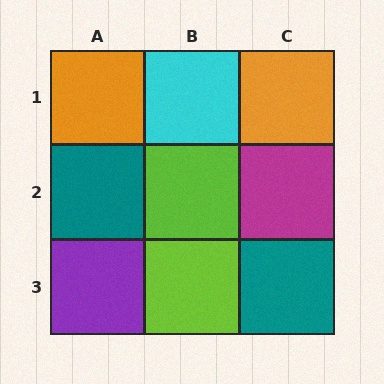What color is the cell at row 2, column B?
Lime.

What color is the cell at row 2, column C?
Magenta.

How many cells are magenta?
1 cell is magenta.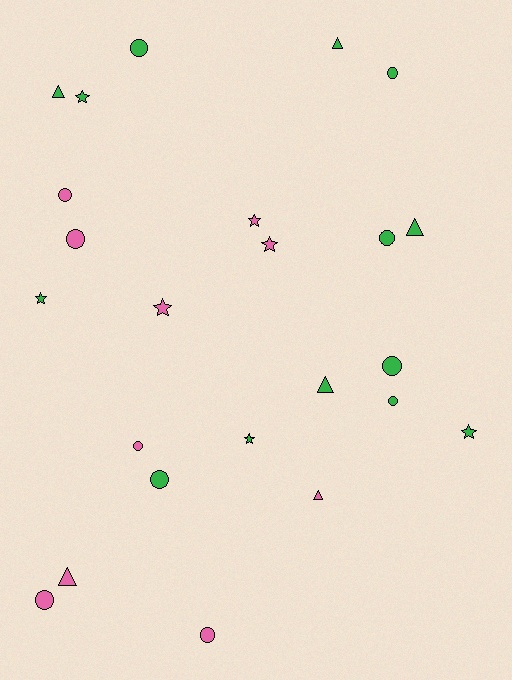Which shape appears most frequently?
Circle, with 11 objects.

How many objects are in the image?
There are 24 objects.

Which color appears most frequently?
Green, with 14 objects.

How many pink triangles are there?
There are 2 pink triangles.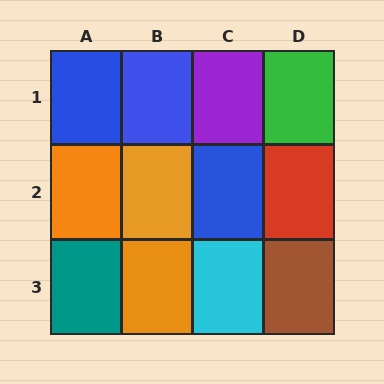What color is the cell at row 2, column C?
Blue.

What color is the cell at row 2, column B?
Orange.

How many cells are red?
1 cell is red.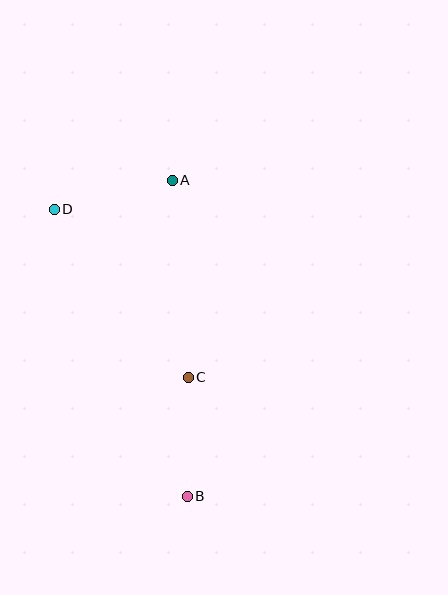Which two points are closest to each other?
Points B and C are closest to each other.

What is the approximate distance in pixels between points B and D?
The distance between B and D is approximately 317 pixels.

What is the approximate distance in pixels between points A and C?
The distance between A and C is approximately 198 pixels.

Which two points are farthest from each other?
Points A and B are farthest from each other.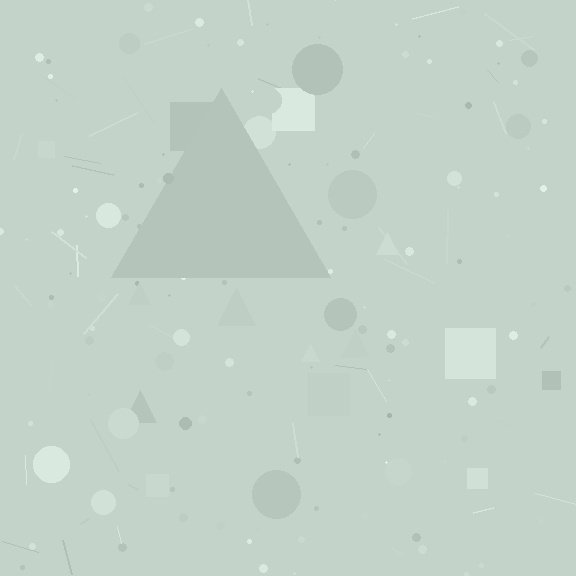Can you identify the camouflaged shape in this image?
The camouflaged shape is a triangle.